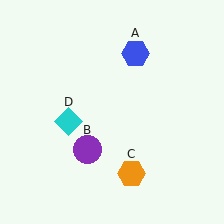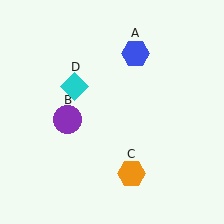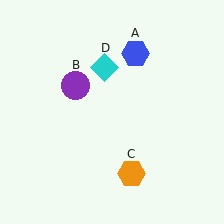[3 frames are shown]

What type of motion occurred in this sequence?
The purple circle (object B), cyan diamond (object D) rotated clockwise around the center of the scene.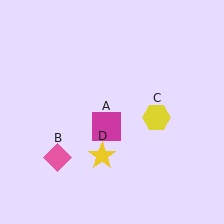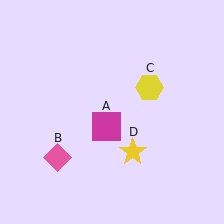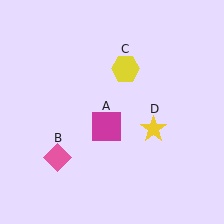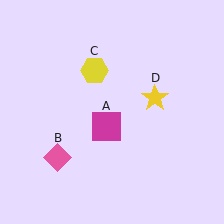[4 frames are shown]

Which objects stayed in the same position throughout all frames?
Magenta square (object A) and pink diamond (object B) remained stationary.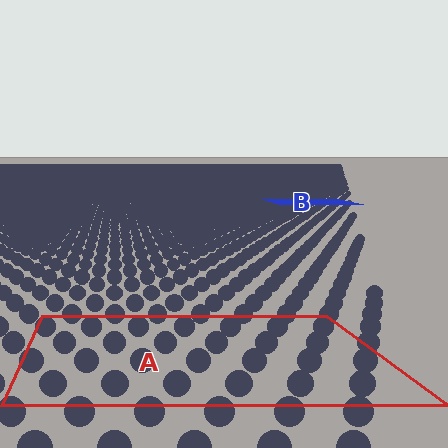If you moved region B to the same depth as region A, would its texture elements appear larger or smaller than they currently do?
They would appear larger. At a closer depth, the same texture elements are projected at a bigger on-screen size.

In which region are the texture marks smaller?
The texture marks are smaller in region B, because it is farther away.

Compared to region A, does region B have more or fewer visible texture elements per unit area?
Region B has more texture elements per unit area — they are packed more densely because it is farther away.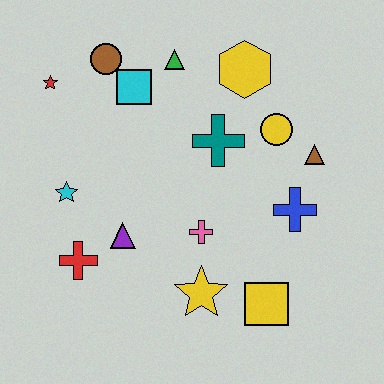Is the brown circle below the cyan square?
No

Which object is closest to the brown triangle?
The yellow circle is closest to the brown triangle.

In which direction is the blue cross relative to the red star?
The blue cross is to the right of the red star.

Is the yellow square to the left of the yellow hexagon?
No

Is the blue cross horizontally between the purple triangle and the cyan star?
No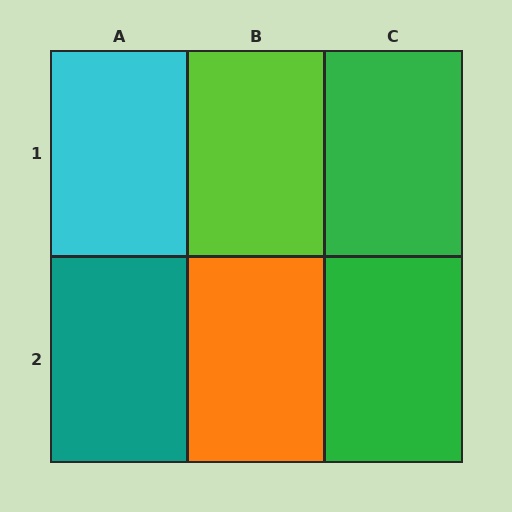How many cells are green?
2 cells are green.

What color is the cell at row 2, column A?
Teal.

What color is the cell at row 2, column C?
Green.